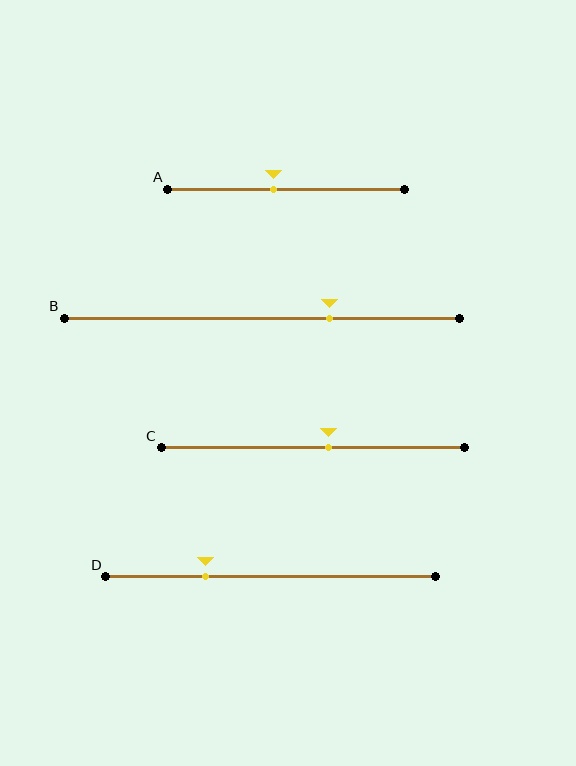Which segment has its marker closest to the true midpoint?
Segment C has its marker closest to the true midpoint.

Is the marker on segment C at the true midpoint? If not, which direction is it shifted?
No, the marker on segment C is shifted to the right by about 5% of the segment length.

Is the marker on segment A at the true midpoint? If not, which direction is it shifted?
No, the marker on segment A is shifted to the left by about 5% of the segment length.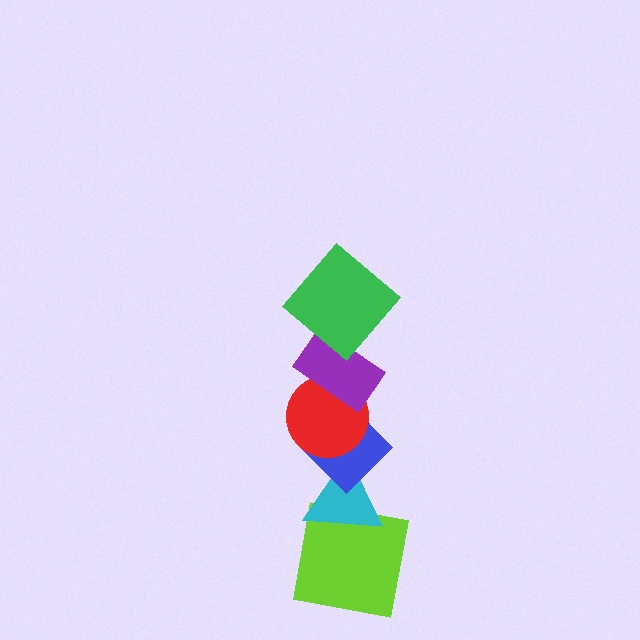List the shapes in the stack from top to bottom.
From top to bottom: the green diamond, the purple rectangle, the red circle, the blue diamond, the cyan triangle, the lime square.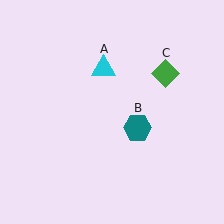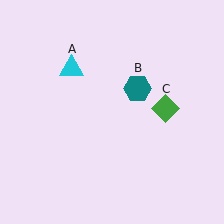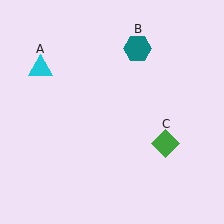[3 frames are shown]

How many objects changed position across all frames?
3 objects changed position: cyan triangle (object A), teal hexagon (object B), green diamond (object C).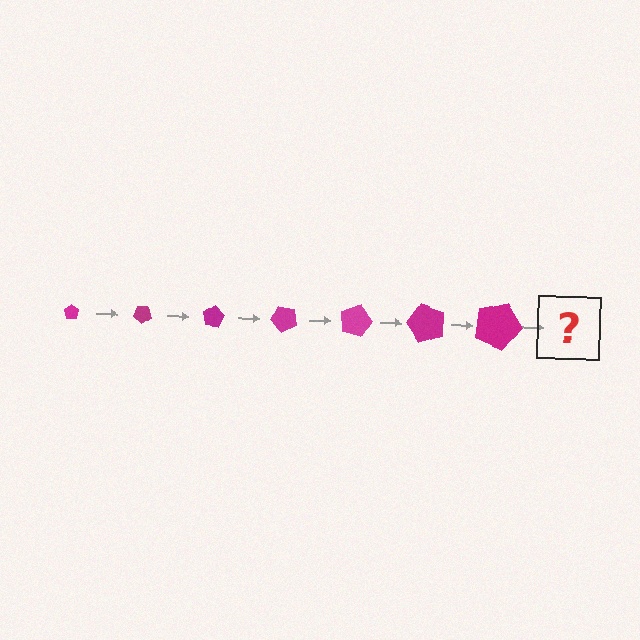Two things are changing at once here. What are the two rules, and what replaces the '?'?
The two rules are that the pentagon grows larger each step and it rotates 40 degrees each step. The '?' should be a pentagon, larger than the previous one and rotated 280 degrees from the start.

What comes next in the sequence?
The next element should be a pentagon, larger than the previous one and rotated 280 degrees from the start.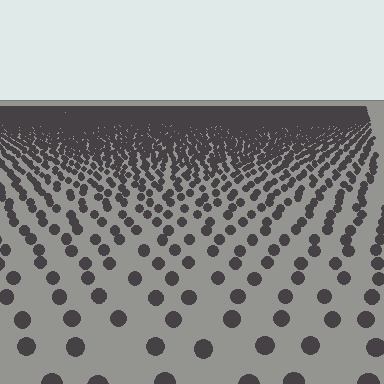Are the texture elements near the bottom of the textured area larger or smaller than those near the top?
Larger. Near the bottom, elements are closer to the viewer and appear at a bigger on-screen size.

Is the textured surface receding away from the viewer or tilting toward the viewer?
The surface is receding away from the viewer. Texture elements get smaller and denser toward the top.